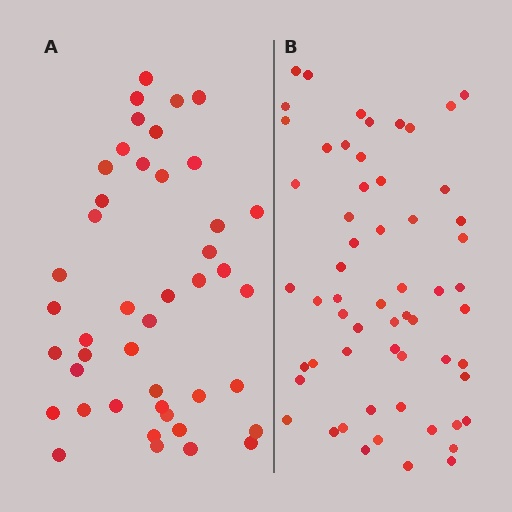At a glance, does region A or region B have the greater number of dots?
Region B (the right region) has more dots.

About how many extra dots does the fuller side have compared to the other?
Region B has approximately 15 more dots than region A.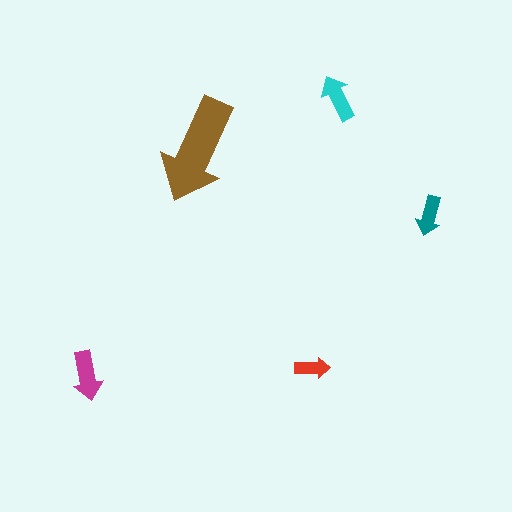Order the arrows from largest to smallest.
the brown one, the magenta one, the cyan one, the teal one, the red one.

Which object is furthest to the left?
The magenta arrow is leftmost.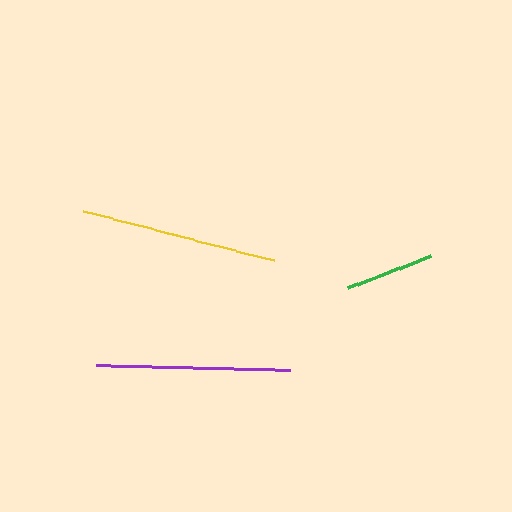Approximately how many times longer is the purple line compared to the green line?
The purple line is approximately 2.2 times the length of the green line.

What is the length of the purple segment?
The purple segment is approximately 194 pixels long.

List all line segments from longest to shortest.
From longest to shortest: yellow, purple, green.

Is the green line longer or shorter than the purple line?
The purple line is longer than the green line.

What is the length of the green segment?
The green segment is approximately 89 pixels long.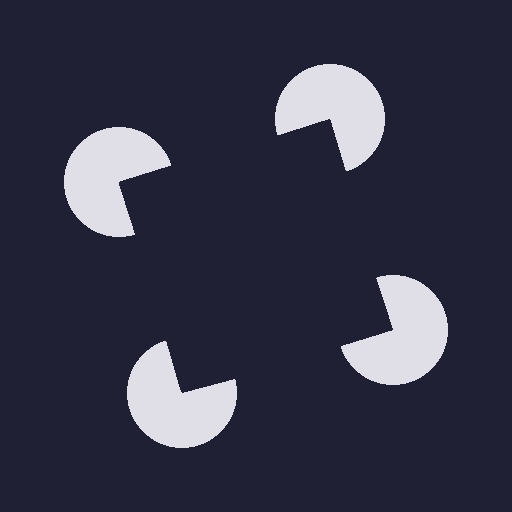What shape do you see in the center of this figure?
An illusory square — its edges are inferred from the aligned wedge cuts in the pac-man discs, not physically drawn.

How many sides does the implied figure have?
4 sides.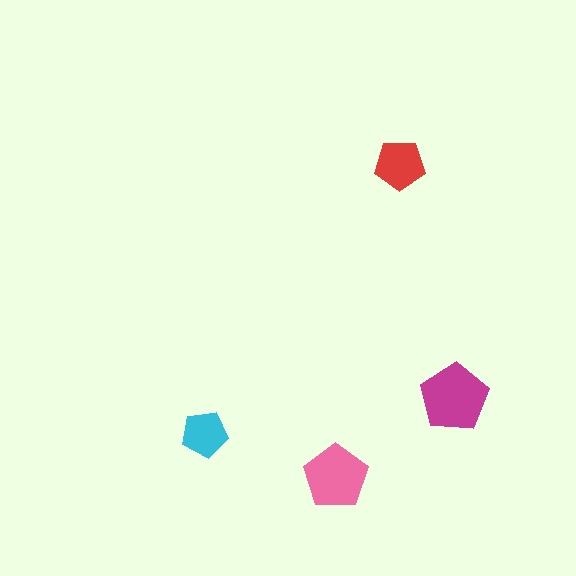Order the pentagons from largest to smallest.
the magenta one, the pink one, the red one, the cyan one.